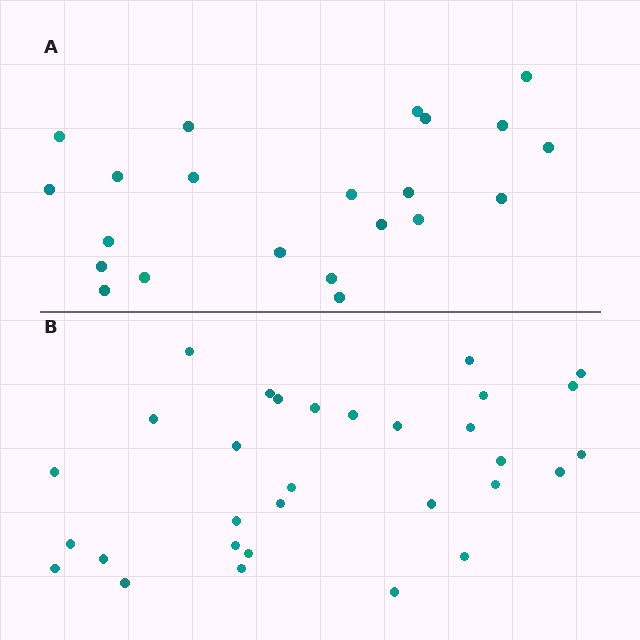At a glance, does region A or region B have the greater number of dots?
Region B (the bottom region) has more dots.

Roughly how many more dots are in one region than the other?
Region B has roughly 8 or so more dots than region A.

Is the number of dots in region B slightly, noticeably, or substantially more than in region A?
Region B has noticeably more, but not dramatically so. The ratio is roughly 1.4 to 1.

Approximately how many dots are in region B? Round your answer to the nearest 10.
About 30 dots. (The exact count is 31, which rounds to 30.)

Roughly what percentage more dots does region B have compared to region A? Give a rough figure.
About 40% more.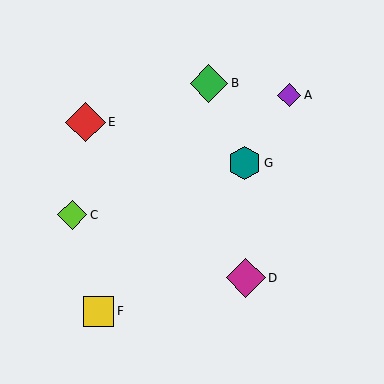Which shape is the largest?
The red diamond (labeled E) is the largest.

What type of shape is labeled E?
Shape E is a red diamond.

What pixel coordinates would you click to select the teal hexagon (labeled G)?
Click at (244, 163) to select the teal hexagon G.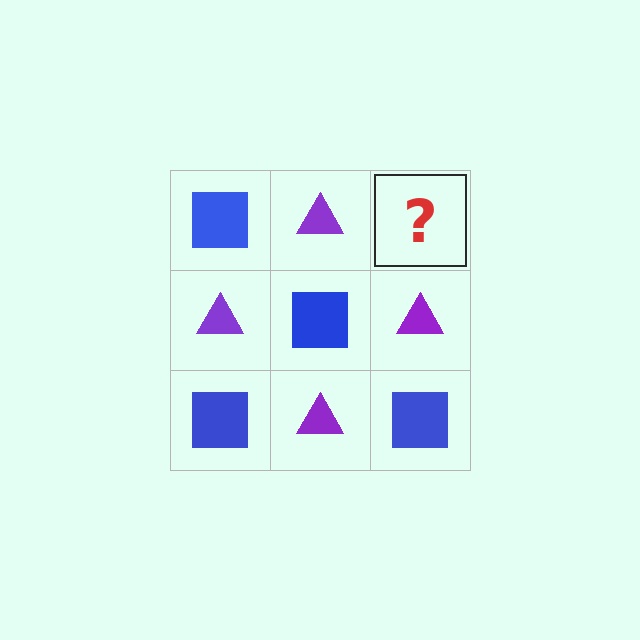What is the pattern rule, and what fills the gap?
The rule is that it alternates blue square and purple triangle in a checkerboard pattern. The gap should be filled with a blue square.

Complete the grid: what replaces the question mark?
The question mark should be replaced with a blue square.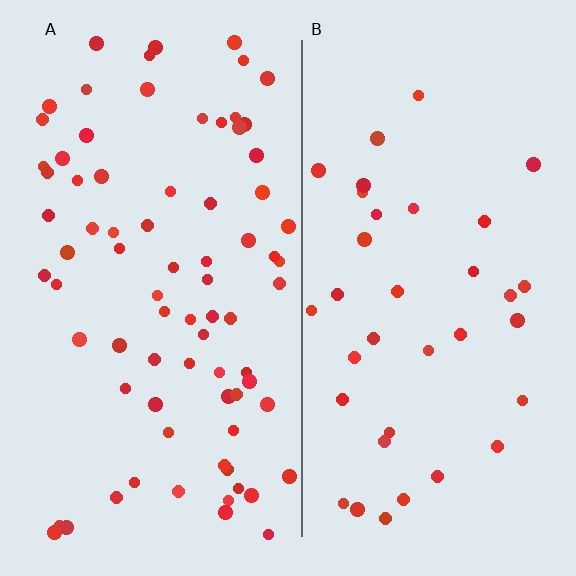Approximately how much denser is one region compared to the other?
Approximately 2.2× — region A over region B.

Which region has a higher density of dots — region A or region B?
A (the left).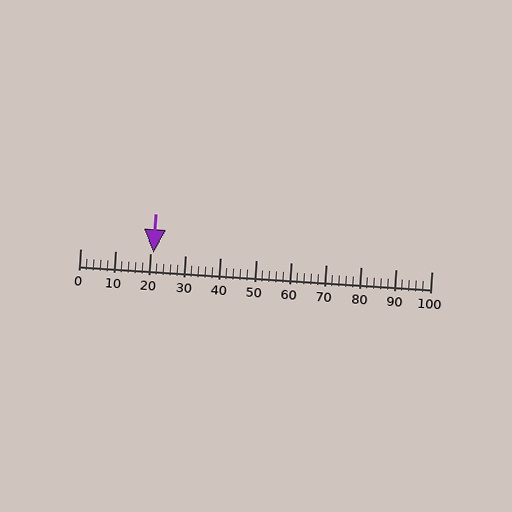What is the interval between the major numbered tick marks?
The major tick marks are spaced 10 units apart.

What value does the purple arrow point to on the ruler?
The purple arrow points to approximately 21.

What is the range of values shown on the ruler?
The ruler shows values from 0 to 100.